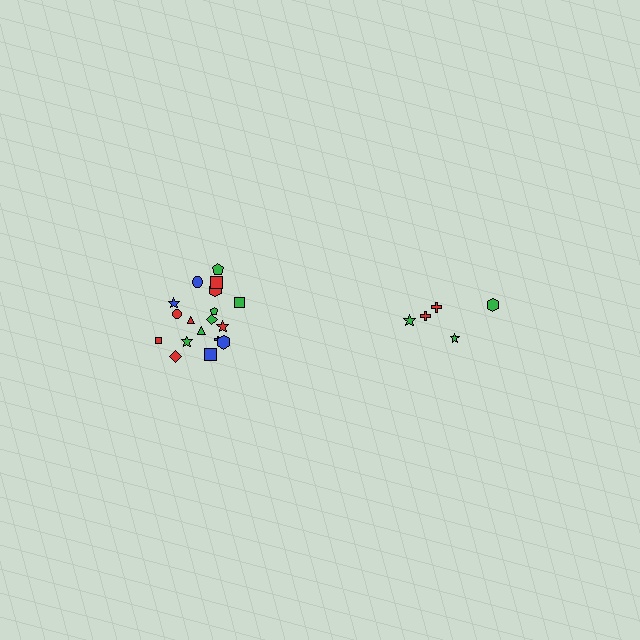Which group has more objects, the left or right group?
The left group.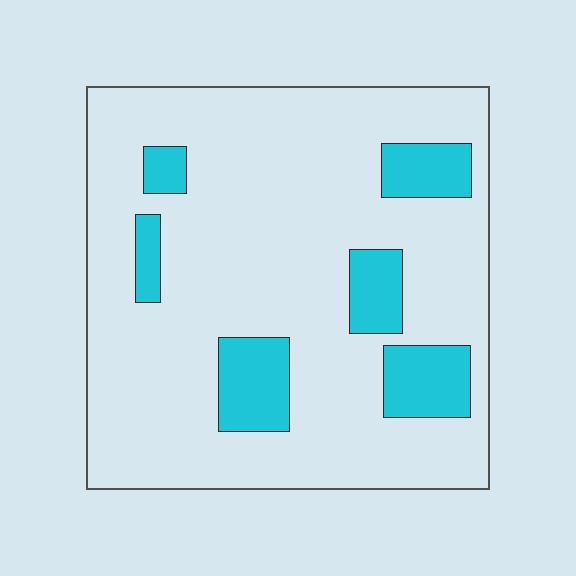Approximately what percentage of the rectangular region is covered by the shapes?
Approximately 15%.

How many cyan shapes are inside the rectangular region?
6.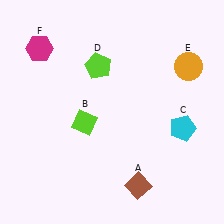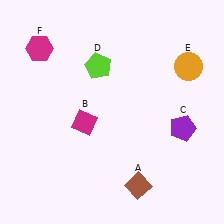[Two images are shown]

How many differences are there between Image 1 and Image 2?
There are 2 differences between the two images.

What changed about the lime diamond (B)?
In Image 1, B is lime. In Image 2, it changed to magenta.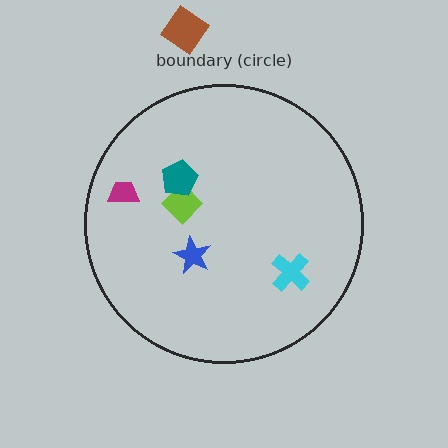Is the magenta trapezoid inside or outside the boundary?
Inside.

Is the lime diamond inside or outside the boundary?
Inside.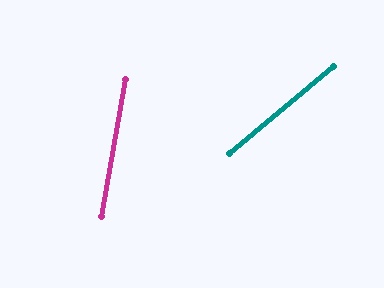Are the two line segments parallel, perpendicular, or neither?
Neither parallel nor perpendicular — they differ by about 40°.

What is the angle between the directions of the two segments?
Approximately 40 degrees.